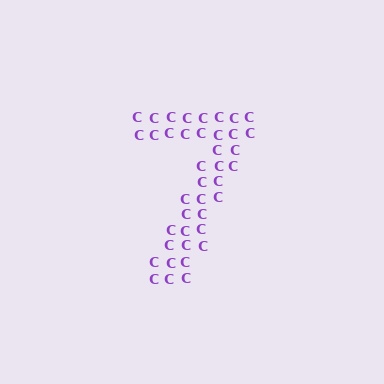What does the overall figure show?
The overall figure shows the digit 7.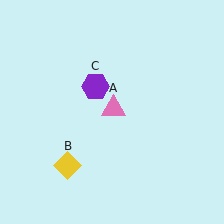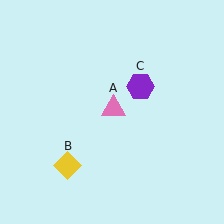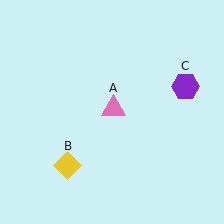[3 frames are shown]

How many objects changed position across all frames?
1 object changed position: purple hexagon (object C).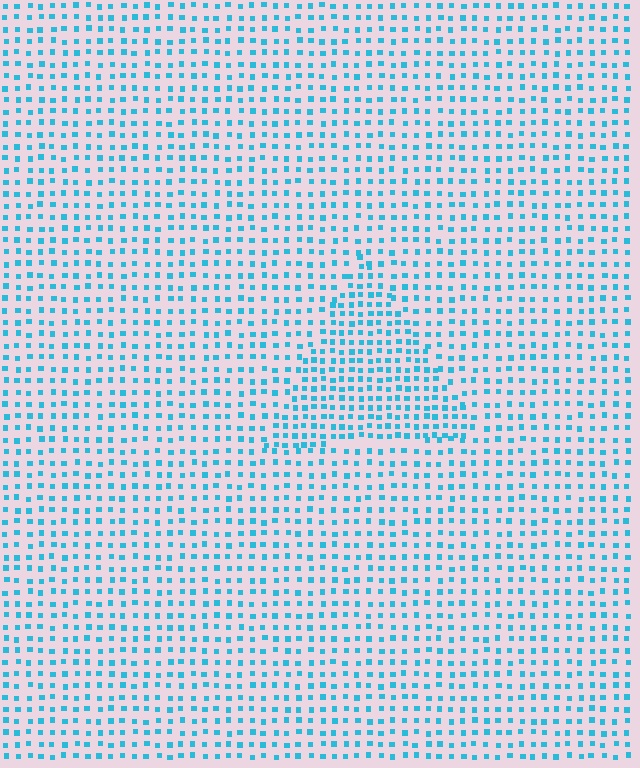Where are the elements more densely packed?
The elements are more densely packed inside the triangle boundary.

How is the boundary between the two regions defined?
The boundary is defined by a change in element density (approximately 1.6x ratio). All elements are the same color, size, and shape.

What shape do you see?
I see a triangle.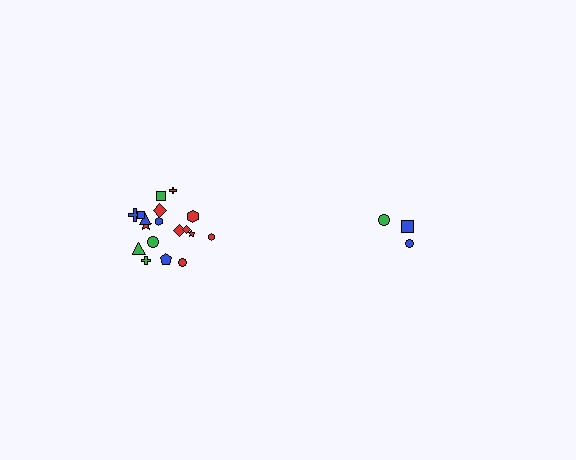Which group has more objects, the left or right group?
The left group.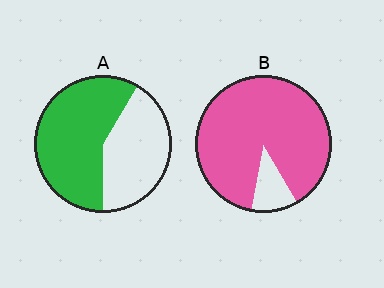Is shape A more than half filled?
Yes.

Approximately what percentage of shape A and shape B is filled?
A is approximately 60% and B is approximately 90%.